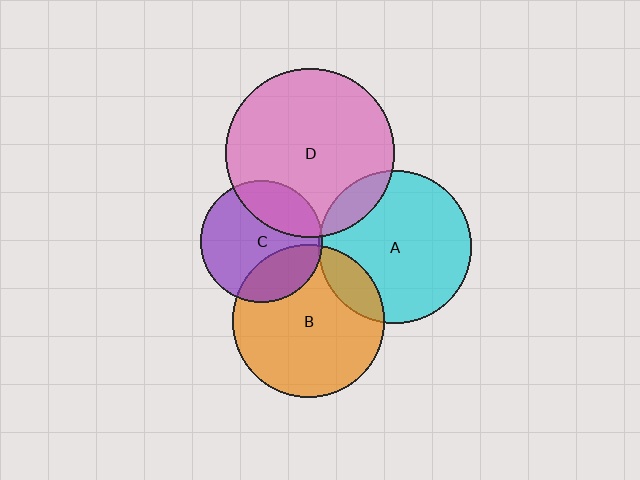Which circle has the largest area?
Circle D (pink).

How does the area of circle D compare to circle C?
Approximately 1.9 times.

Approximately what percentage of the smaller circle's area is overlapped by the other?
Approximately 25%.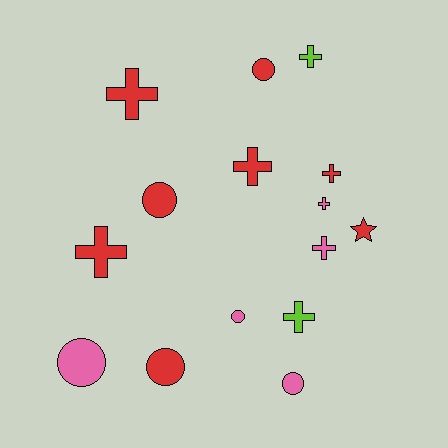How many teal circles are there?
There are no teal circles.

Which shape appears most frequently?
Cross, with 8 objects.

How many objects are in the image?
There are 15 objects.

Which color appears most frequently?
Red, with 8 objects.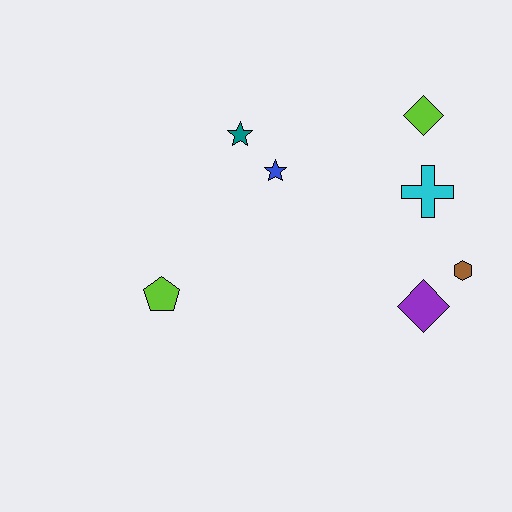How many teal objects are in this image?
There is 1 teal object.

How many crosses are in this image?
There is 1 cross.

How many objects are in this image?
There are 7 objects.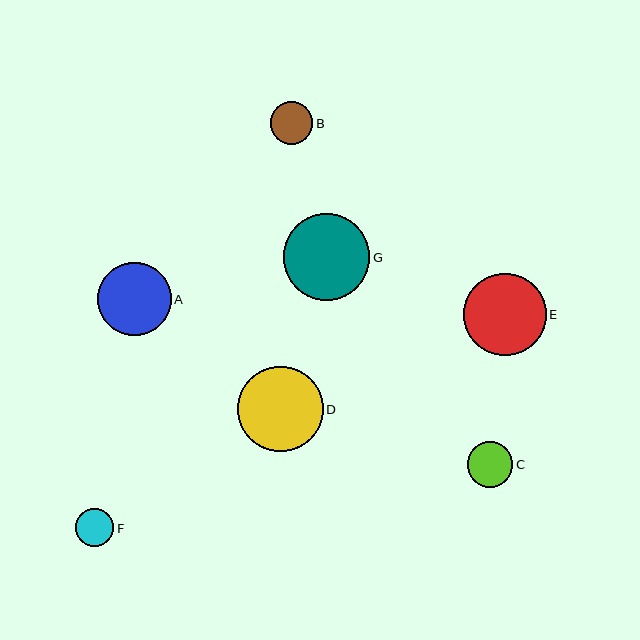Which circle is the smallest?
Circle F is the smallest with a size of approximately 39 pixels.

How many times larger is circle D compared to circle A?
Circle D is approximately 1.2 times the size of circle A.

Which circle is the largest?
Circle G is the largest with a size of approximately 87 pixels.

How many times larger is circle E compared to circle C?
Circle E is approximately 1.8 times the size of circle C.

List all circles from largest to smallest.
From largest to smallest: G, D, E, A, C, B, F.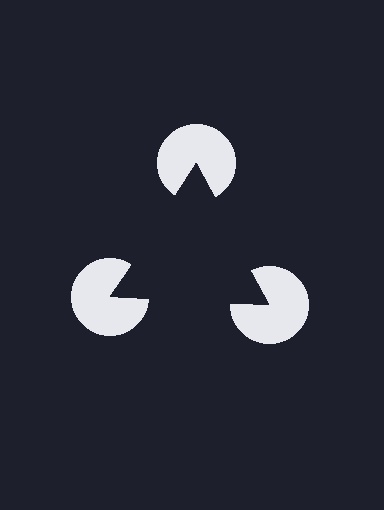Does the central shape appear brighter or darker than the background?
It typically appears slightly darker than the background, even though no actual brightness change is drawn.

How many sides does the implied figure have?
3 sides.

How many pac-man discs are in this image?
There are 3 — one at each vertex of the illusory triangle.